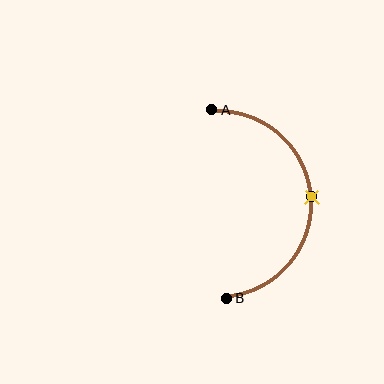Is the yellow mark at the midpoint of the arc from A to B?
Yes. The yellow mark lies on the arc at equal arc-length from both A and B — it is the arc midpoint.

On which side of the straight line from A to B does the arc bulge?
The arc bulges to the right of the straight line connecting A and B.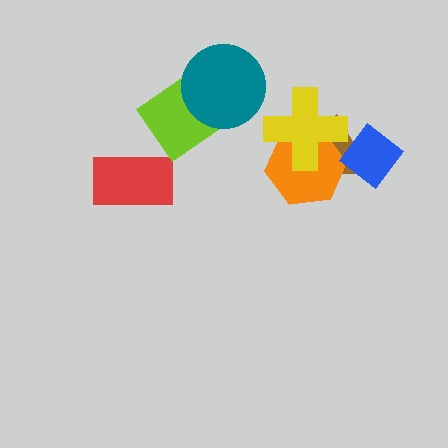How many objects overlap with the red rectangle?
0 objects overlap with the red rectangle.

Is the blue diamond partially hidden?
No, no other shape covers it.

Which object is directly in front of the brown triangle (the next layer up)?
The orange hexagon is directly in front of the brown triangle.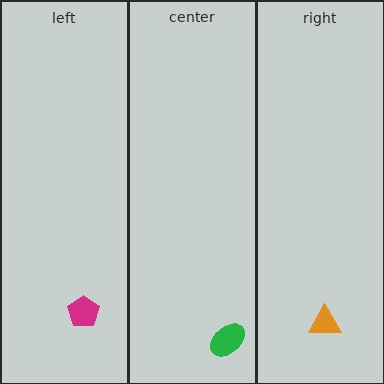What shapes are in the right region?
The orange triangle.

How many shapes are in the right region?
1.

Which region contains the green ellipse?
The center region.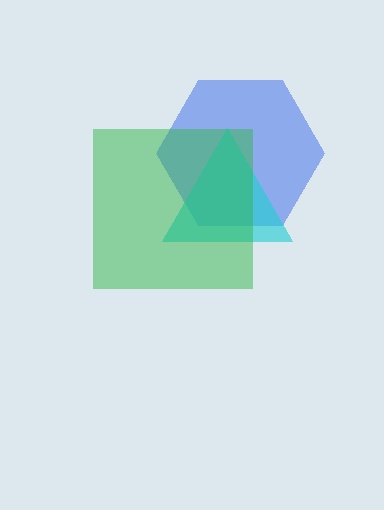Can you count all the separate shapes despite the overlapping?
Yes, there are 3 separate shapes.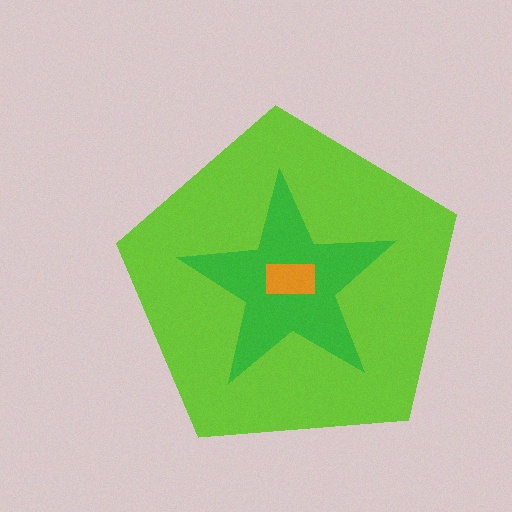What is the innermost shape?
The orange rectangle.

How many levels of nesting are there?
3.